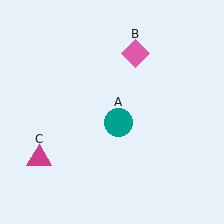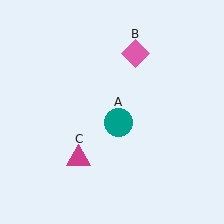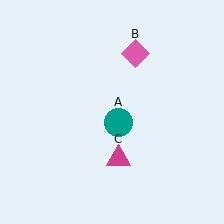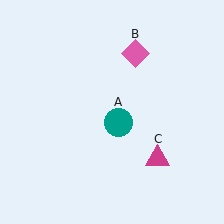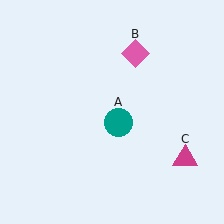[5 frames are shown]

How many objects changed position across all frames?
1 object changed position: magenta triangle (object C).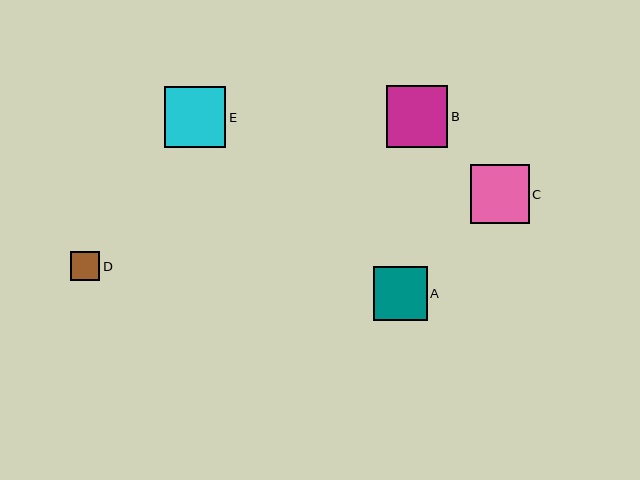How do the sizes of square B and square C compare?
Square B and square C are approximately the same size.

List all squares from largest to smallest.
From largest to smallest: B, E, C, A, D.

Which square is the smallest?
Square D is the smallest with a size of approximately 29 pixels.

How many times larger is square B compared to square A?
Square B is approximately 1.2 times the size of square A.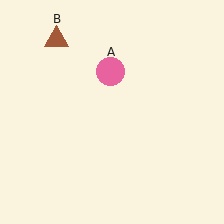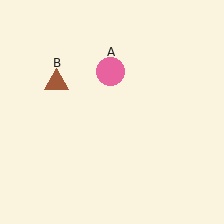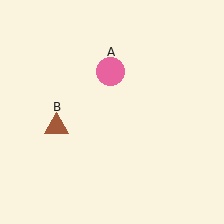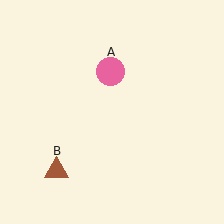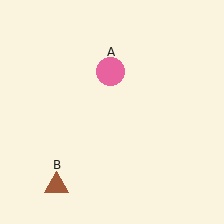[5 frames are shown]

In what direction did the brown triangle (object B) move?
The brown triangle (object B) moved down.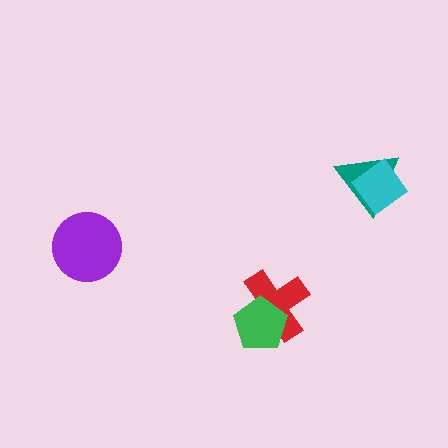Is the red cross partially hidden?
Yes, it is partially covered by another shape.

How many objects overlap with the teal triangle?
1 object overlaps with the teal triangle.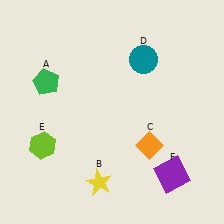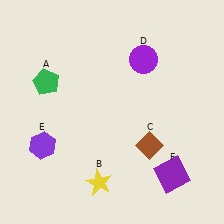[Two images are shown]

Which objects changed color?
C changed from orange to brown. D changed from teal to purple. E changed from lime to purple.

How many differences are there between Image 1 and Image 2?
There are 3 differences between the two images.